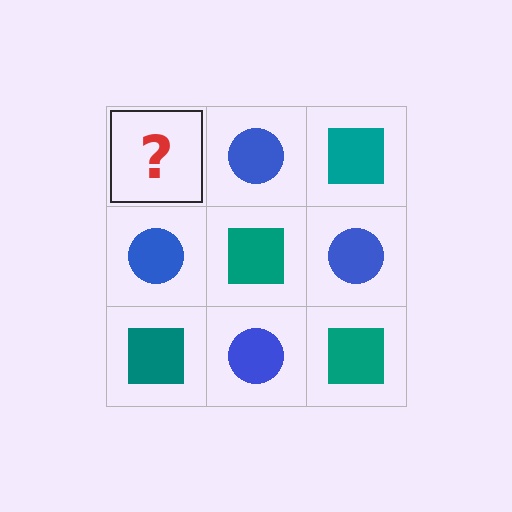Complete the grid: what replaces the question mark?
The question mark should be replaced with a teal square.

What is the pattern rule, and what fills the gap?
The rule is that it alternates teal square and blue circle in a checkerboard pattern. The gap should be filled with a teal square.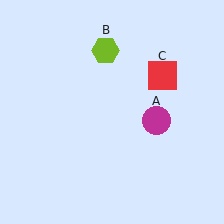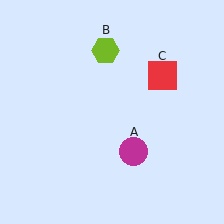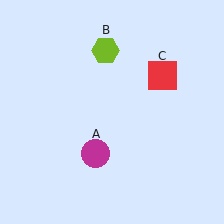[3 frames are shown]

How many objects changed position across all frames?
1 object changed position: magenta circle (object A).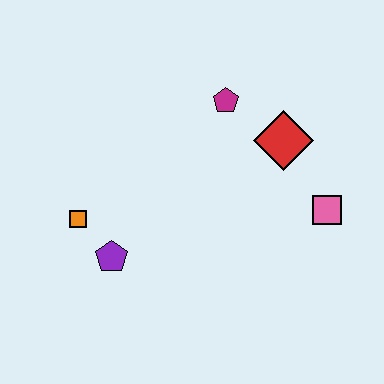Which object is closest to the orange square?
The purple pentagon is closest to the orange square.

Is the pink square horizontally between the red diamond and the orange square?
No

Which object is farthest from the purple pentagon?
The pink square is farthest from the purple pentagon.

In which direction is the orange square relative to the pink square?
The orange square is to the left of the pink square.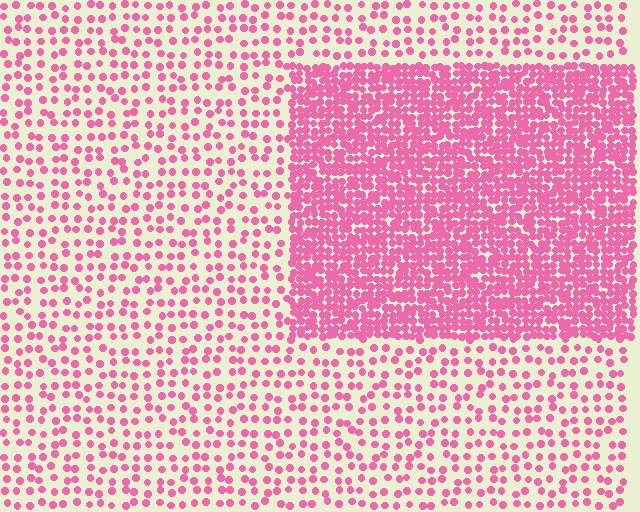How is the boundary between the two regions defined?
The boundary is defined by a change in element density (approximately 2.8x ratio). All elements are the same color, size, and shape.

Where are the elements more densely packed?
The elements are more densely packed inside the rectangle boundary.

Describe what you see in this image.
The image contains small pink elements arranged at two different densities. A rectangle-shaped region is visible where the elements are more densely packed than the surrounding area.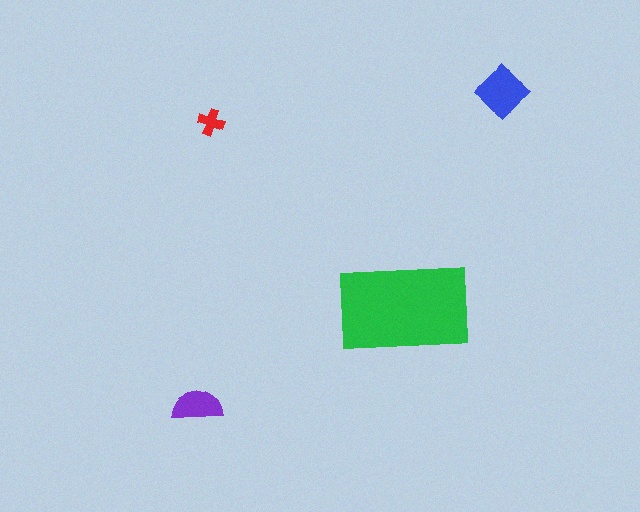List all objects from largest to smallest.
The green rectangle, the blue diamond, the purple semicircle, the red cross.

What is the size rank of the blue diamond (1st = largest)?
2nd.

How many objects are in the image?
There are 4 objects in the image.